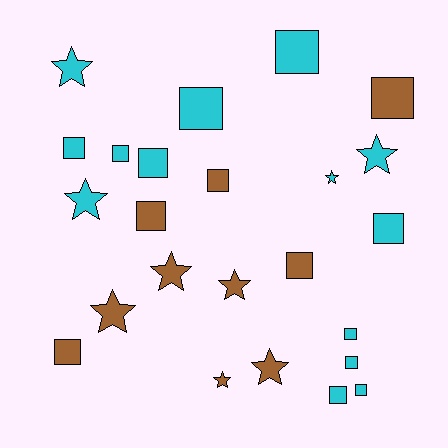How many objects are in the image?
There are 24 objects.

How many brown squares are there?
There are 5 brown squares.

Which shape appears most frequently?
Square, with 15 objects.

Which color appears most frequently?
Cyan, with 14 objects.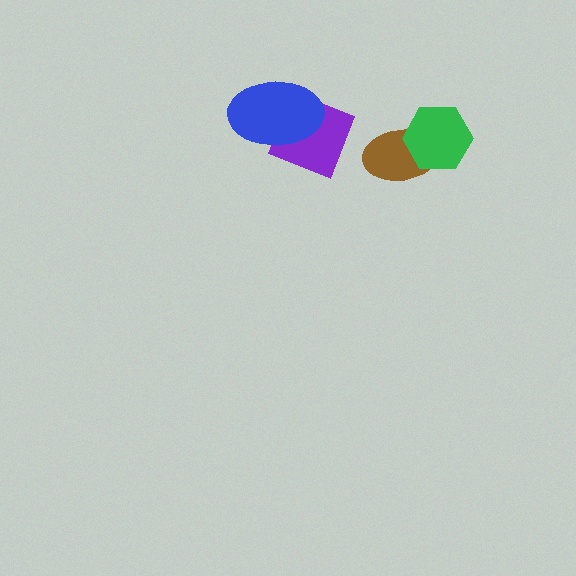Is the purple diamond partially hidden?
Yes, it is partially covered by another shape.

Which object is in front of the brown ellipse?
The green hexagon is in front of the brown ellipse.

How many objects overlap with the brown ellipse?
1 object overlaps with the brown ellipse.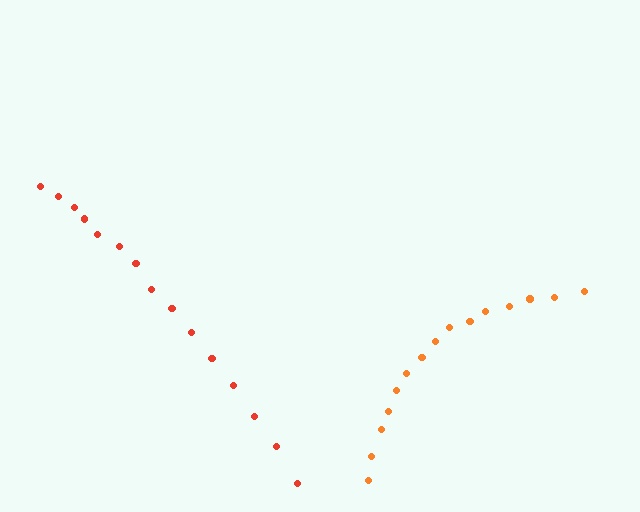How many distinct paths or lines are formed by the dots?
There are 2 distinct paths.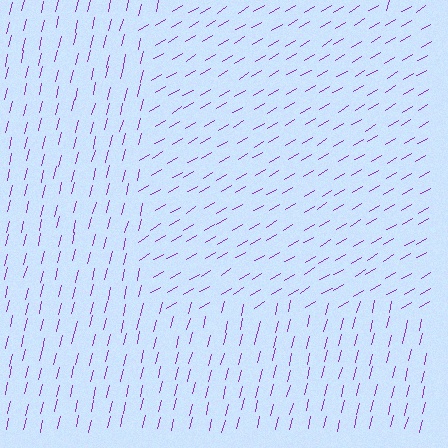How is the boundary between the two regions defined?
The boundary is defined purely by a change in line orientation (approximately 45 degrees difference). All lines are the same color and thickness.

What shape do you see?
I see a rectangle.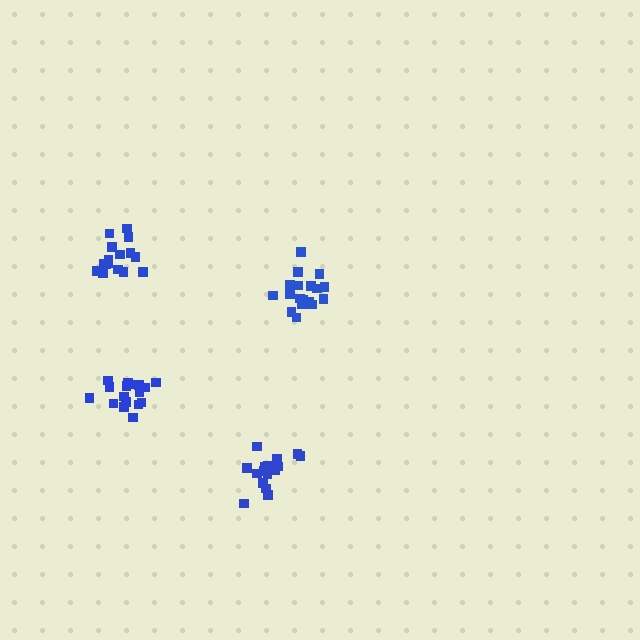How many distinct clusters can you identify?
There are 4 distinct clusters.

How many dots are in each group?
Group 1: 16 dots, Group 2: 17 dots, Group 3: 17 dots, Group 4: 18 dots (68 total).